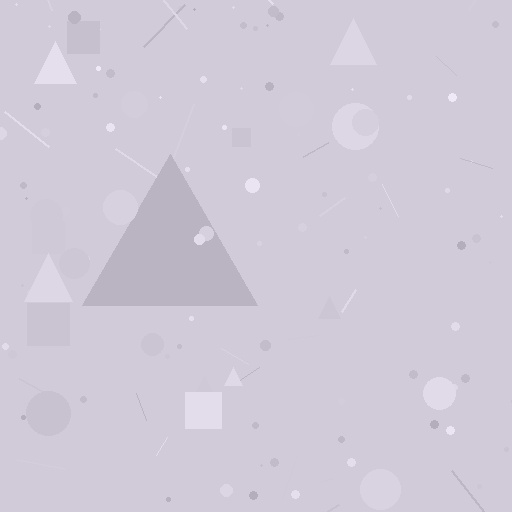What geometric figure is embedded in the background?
A triangle is embedded in the background.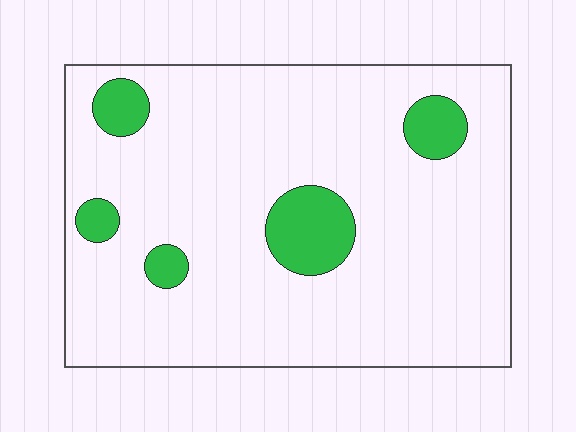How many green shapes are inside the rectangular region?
5.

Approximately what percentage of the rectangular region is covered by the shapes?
Approximately 10%.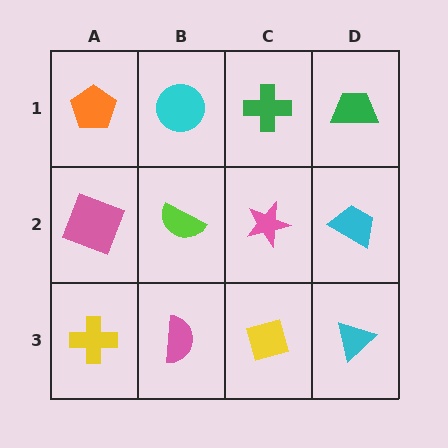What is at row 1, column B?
A cyan circle.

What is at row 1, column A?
An orange pentagon.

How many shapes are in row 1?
4 shapes.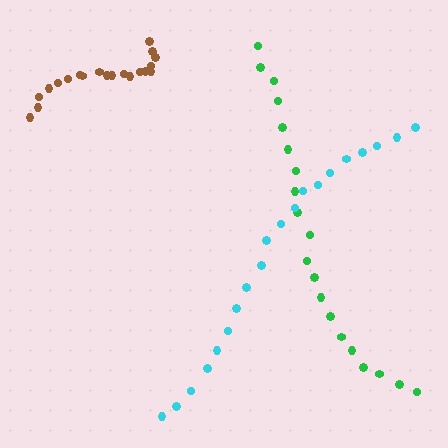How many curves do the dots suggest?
There are 3 distinct paths.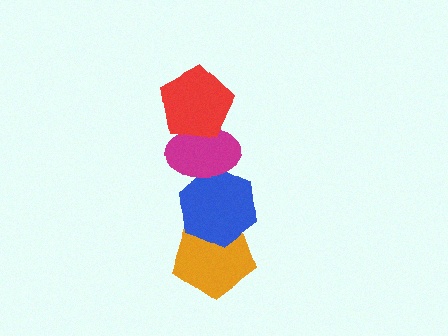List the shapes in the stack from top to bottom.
From top to bottom: the red pentagon, the magenta ellipse, the blue hexagon, the orange pentagon.